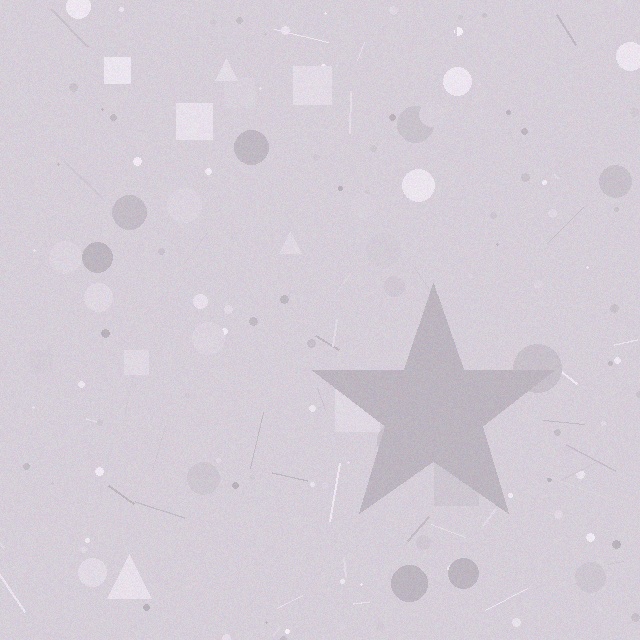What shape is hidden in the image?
A star is hidden in the image.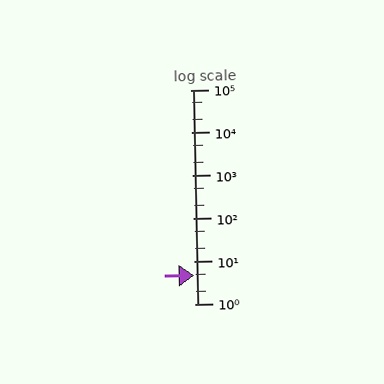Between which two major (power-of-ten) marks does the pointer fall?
The pointer is between 1 and 10.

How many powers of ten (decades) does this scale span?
The scale spans 5 decades, from 1 to 100000.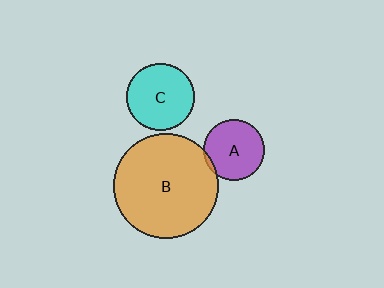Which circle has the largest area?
Circle B (orange).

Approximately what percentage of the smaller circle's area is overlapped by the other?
Approximately 5%.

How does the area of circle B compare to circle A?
Approximately 3.0 times.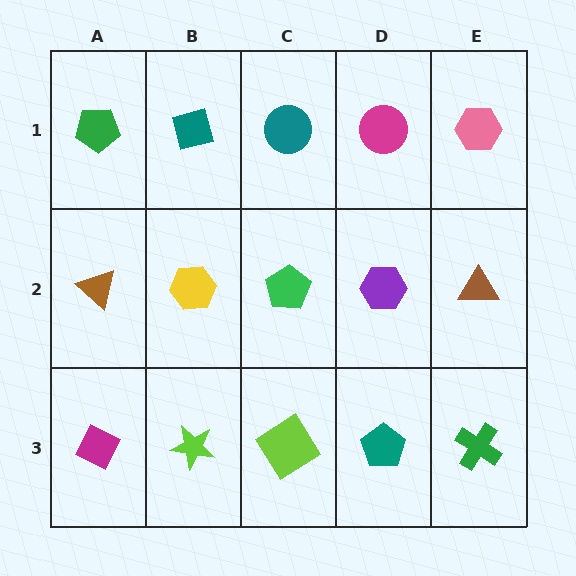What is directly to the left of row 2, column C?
A yellow hexagon.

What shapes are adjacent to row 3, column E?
A brown triangle (row 2, column E), a teal pentagon (row 3, column D).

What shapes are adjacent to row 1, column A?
A brown triangle (row 2, column A), a teal square (row 1, column B).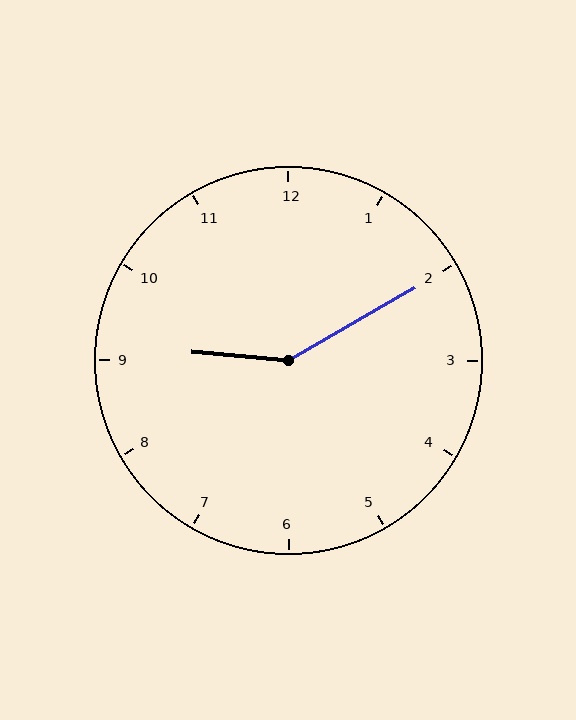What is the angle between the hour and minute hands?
Approximately 145 degrees.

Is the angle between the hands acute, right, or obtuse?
It is obtuse.